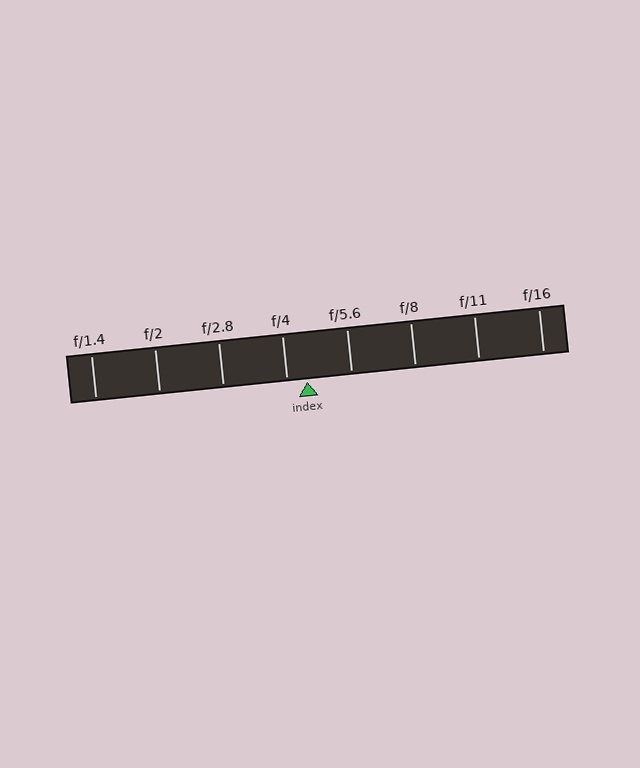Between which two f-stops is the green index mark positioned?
The index mark is between f/4 and f/5.6.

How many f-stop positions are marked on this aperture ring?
There are 8 f-stop positions marked.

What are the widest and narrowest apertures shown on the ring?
The widest aperture shown is f/1.4 and the narrowest is f/16.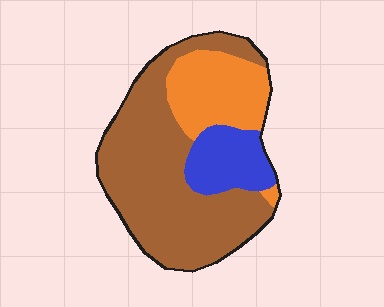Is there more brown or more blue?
Brown.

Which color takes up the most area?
Brown, at roughly 60%.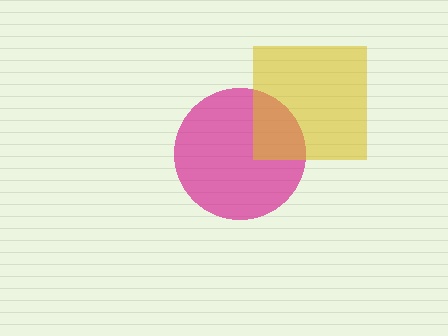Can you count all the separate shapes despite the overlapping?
Yes, there are 2 separate shapes.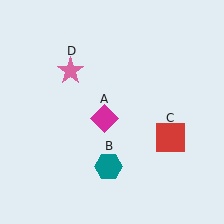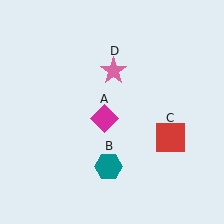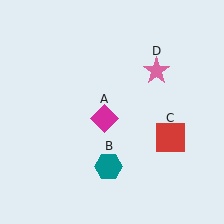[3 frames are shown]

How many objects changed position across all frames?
1 object changed position: pink star (object D).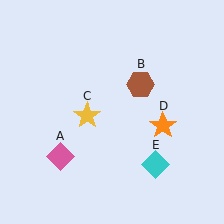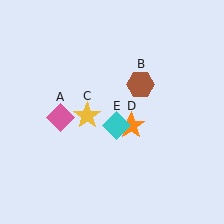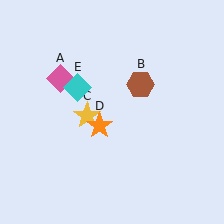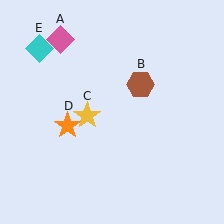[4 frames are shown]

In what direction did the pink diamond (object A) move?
The pink diamond (object A) moved up.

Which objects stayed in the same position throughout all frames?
Brown hexagon (object B) and yellow star (object C) remained stationary.